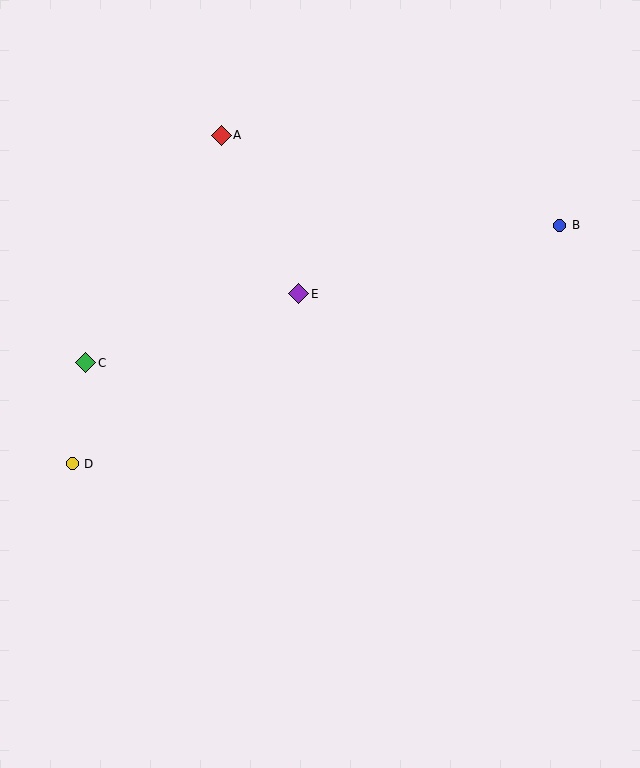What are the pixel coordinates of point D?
Point D is at (72, 464).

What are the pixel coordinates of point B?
Point B is at (560, 225).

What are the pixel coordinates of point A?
Point A is at (221, 135).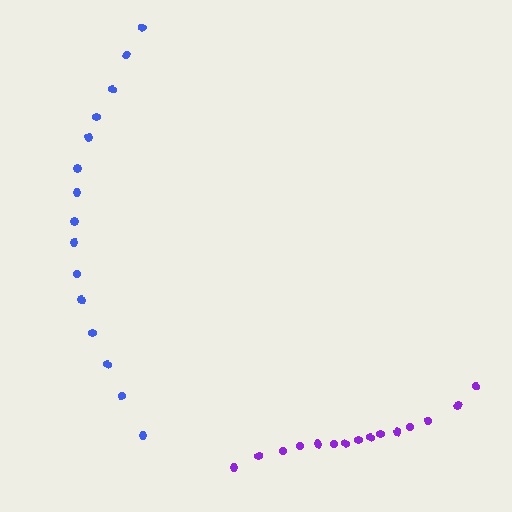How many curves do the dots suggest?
There are 2 distinct paths.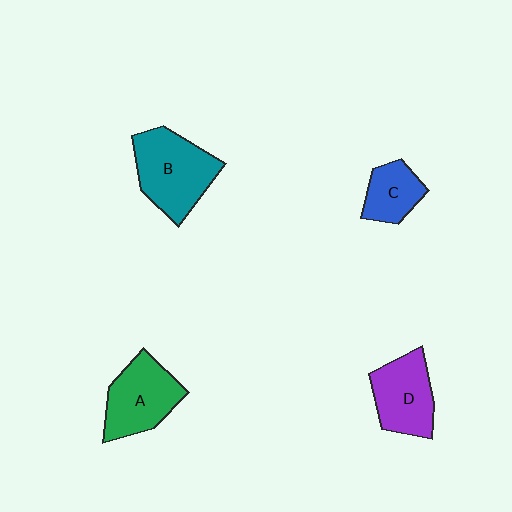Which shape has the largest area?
Shape B (teal).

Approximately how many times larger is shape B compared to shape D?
Approximately 1.3 times.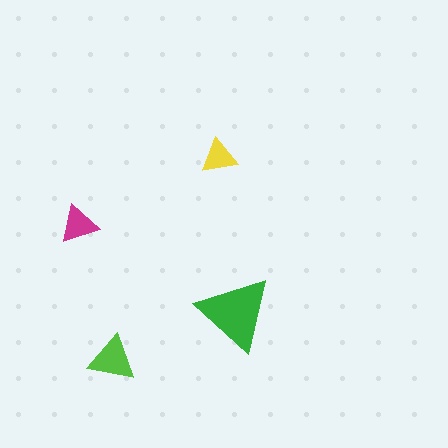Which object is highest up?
The yellow triangle is topmost.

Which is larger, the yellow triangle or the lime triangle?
The lime one.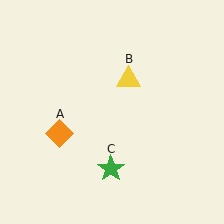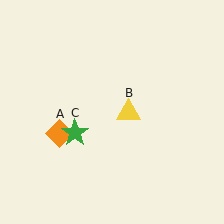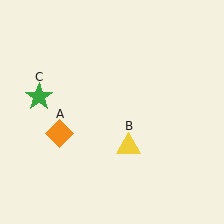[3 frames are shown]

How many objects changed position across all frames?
2 objects changed position: yellow triangle (object B), green star (object C).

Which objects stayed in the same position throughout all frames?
Orange diamond (object A) remained stationary.